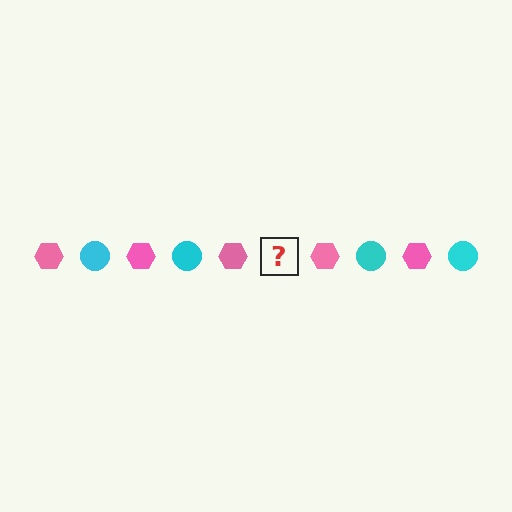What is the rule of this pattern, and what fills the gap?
The rule is that the pattern alternates between pink hexagon and cyan circle. The gap should be filled with a cyan circle.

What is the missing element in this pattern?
The missing element is a cyan circle.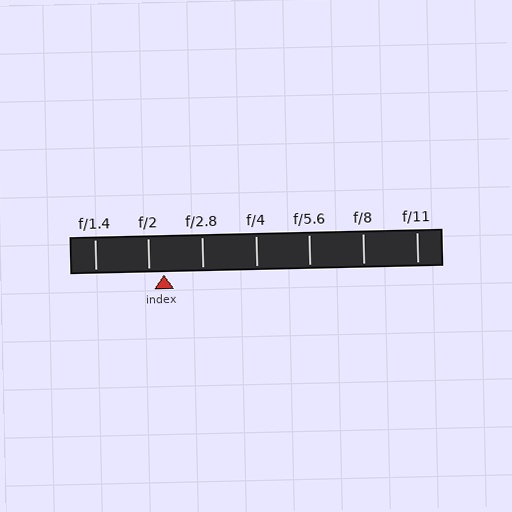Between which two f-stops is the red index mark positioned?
The index mark is between f/2 and f/2.8.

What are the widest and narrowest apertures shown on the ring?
The widest aperture shown is f/1.4 and the narrowest is f/11.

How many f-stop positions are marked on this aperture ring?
There are 7 f-stop positions marked.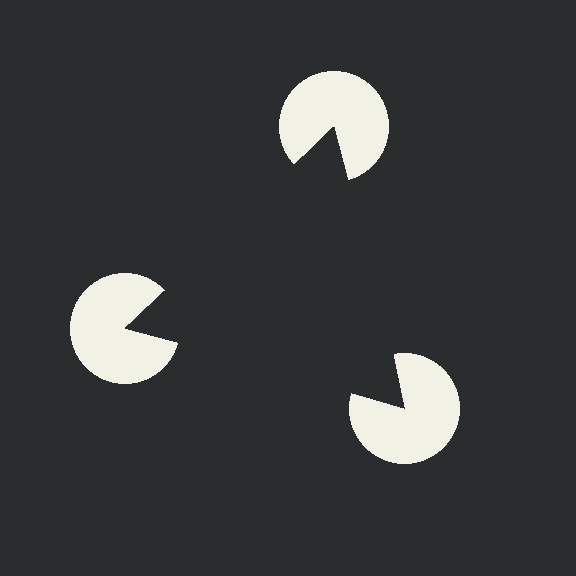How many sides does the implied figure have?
3 sides.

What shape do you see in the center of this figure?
An illusory triangle — its edges are inferred from the aligned wedge cuts in the pac-man discs, not physically drawn.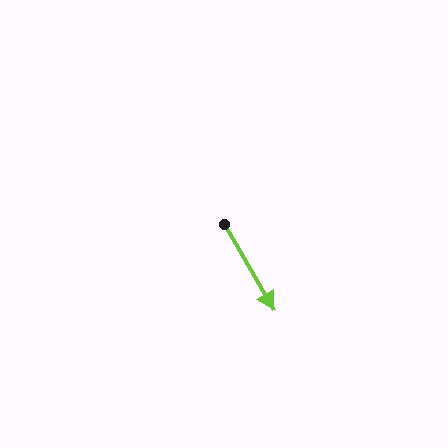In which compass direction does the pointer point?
Southeast.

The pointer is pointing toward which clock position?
Roughly 5 o'clock.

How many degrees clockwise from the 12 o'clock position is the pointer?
Approximately 150 degrees.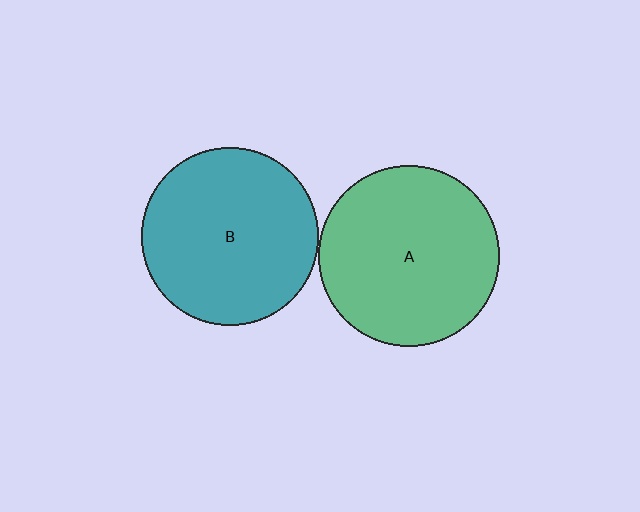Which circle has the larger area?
Circle A (green).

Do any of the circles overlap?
No, none of the circles overlap.